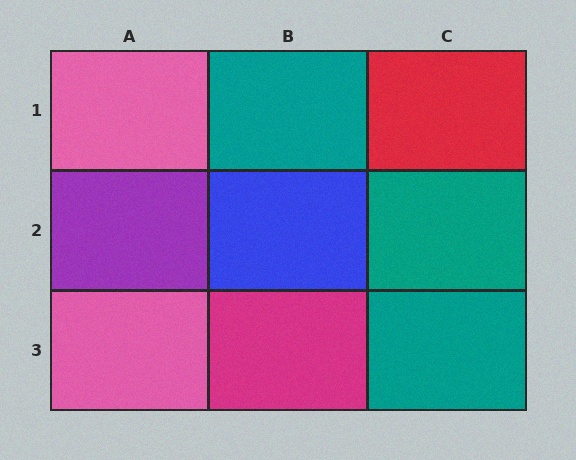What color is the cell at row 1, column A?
Pink.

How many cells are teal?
3 cells are teal.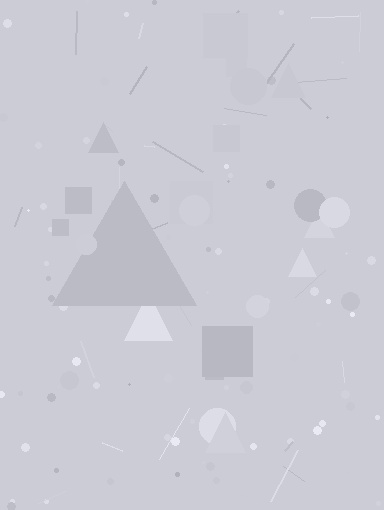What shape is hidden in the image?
A triangle is hidden in the image.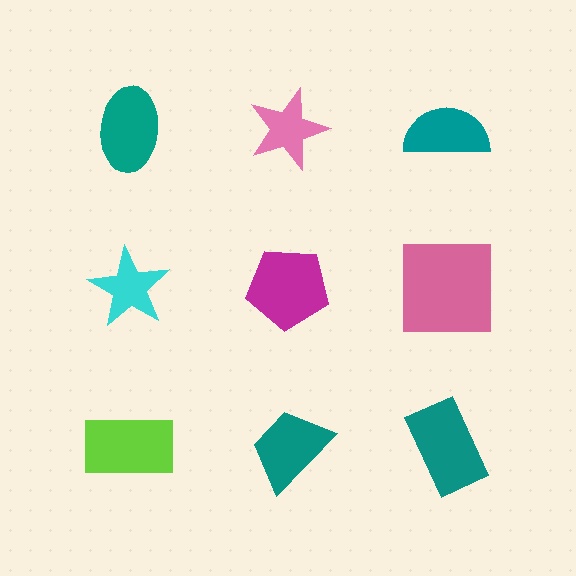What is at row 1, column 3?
A teal semicircle.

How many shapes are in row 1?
3 shapes.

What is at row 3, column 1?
A lime rectangle.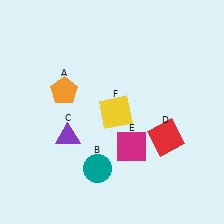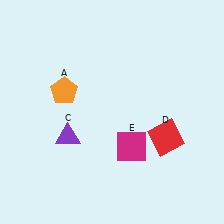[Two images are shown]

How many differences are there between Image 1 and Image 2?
There are 2 differences between the two images.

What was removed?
The yellow square (F), the teal circle (B) were removed in Image 2.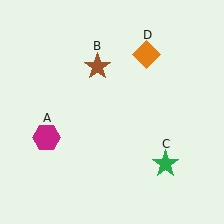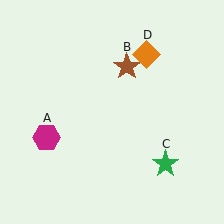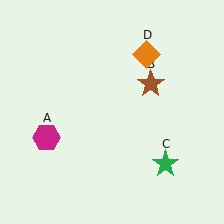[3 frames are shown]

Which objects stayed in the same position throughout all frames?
Magenta hexagon (object A) and green star (object C) and orange diamond (object D) remained stationary.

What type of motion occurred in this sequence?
The brown star (object B) rotated clockwise around the center of the scene.